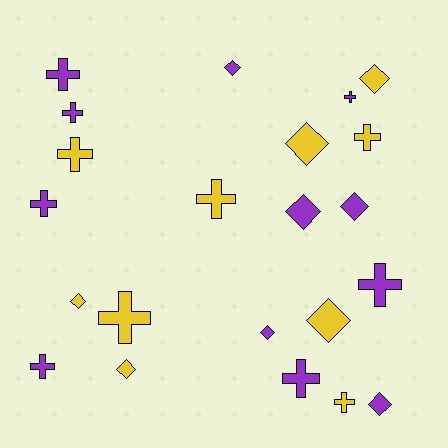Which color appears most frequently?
Purple, with 12 objects.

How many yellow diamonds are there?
There are 5 yellow diamonds.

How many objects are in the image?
There are 22 objects.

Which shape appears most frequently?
Cross, with 12 objects.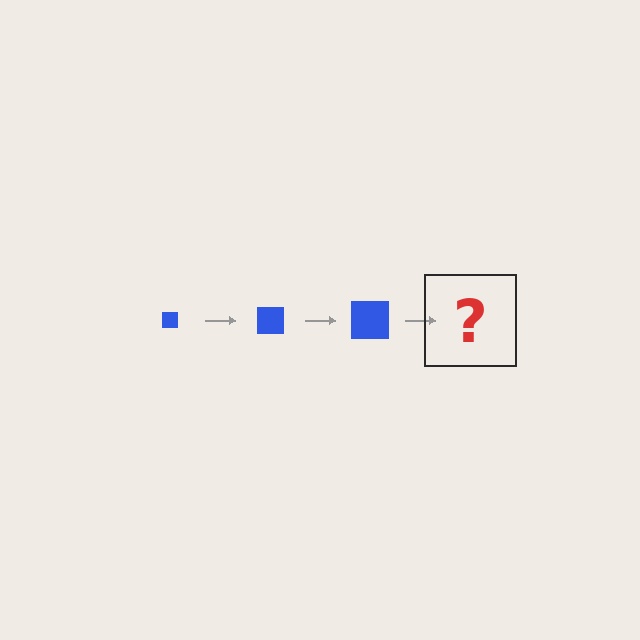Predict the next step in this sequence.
The next step is a blue square, larger than the previous one.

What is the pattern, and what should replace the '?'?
The pattern is that the square gets progressively larger each step. The '?' should be a blue square, larger than the previous one.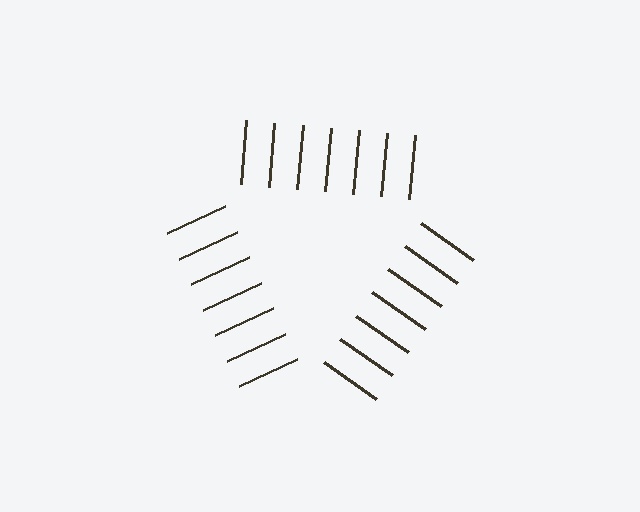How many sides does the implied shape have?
3 sides — the line-ends trace a triangle.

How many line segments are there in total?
21 — 7 along each of the 3 edges.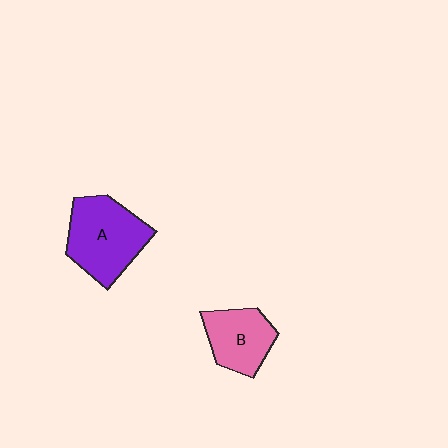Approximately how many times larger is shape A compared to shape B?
Approximately 1.4 times.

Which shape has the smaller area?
Shape B (pink).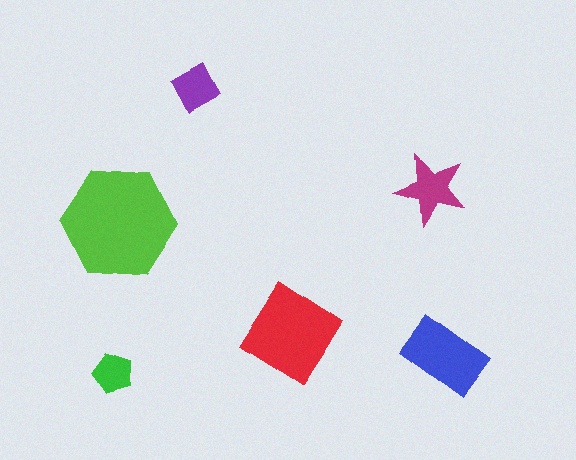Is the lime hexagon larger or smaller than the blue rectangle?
Larger.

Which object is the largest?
The lime hexagon.